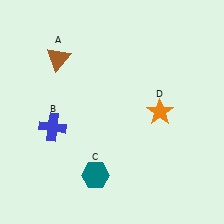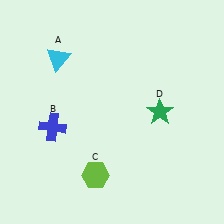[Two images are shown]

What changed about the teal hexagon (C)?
In Image 1, C is teal. In Image 2, it changed to lime.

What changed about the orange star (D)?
In Image 1, D is orange. In Image 2, it changed to green.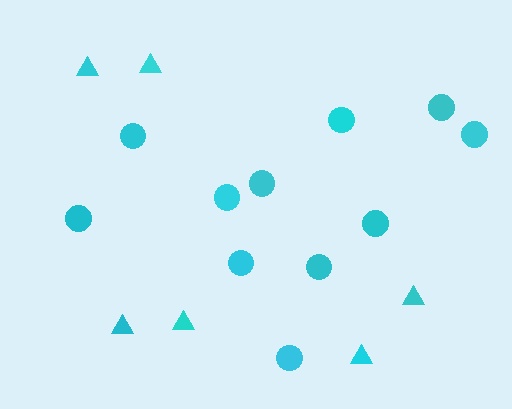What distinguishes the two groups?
There are 2 groups: one group of triangles (6) and one group of circles (11).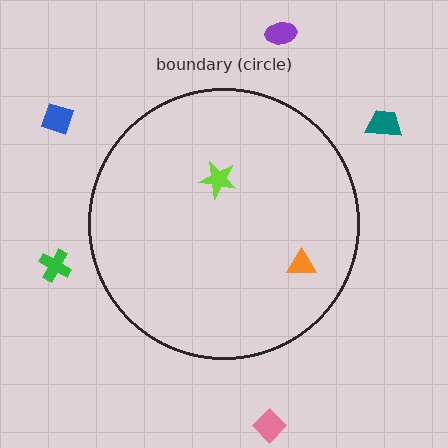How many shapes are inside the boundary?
2 inside, 5 outside.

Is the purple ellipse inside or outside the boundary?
Outside.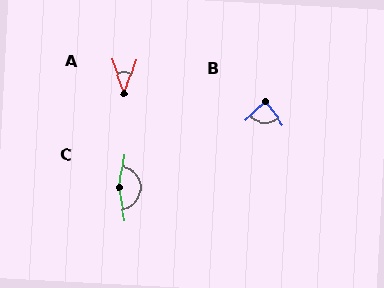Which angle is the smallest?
A, at approximately 38 degrees.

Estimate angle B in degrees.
Approximately 81 degrees.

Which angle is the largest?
C, at approximately 161 degrees.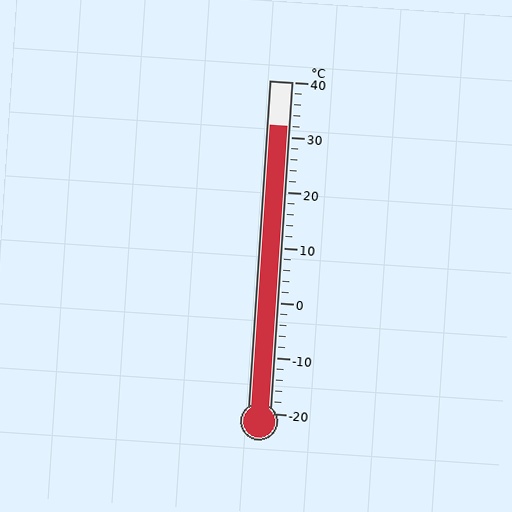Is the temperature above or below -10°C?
The temperature is above -10°C.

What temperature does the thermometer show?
The thermometer shows approximately 32°C.